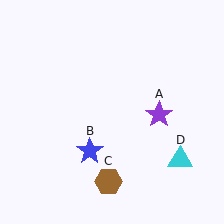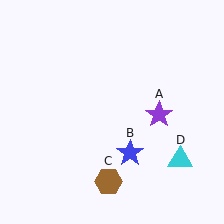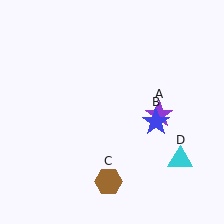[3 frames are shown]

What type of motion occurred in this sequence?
The blue star (object B) rotated counterclockwise around the center of the scene.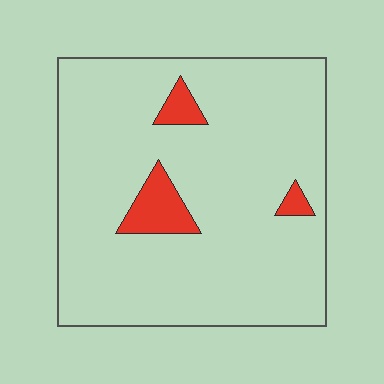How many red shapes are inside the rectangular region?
3.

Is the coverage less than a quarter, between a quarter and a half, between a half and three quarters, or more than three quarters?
Less than a quarter.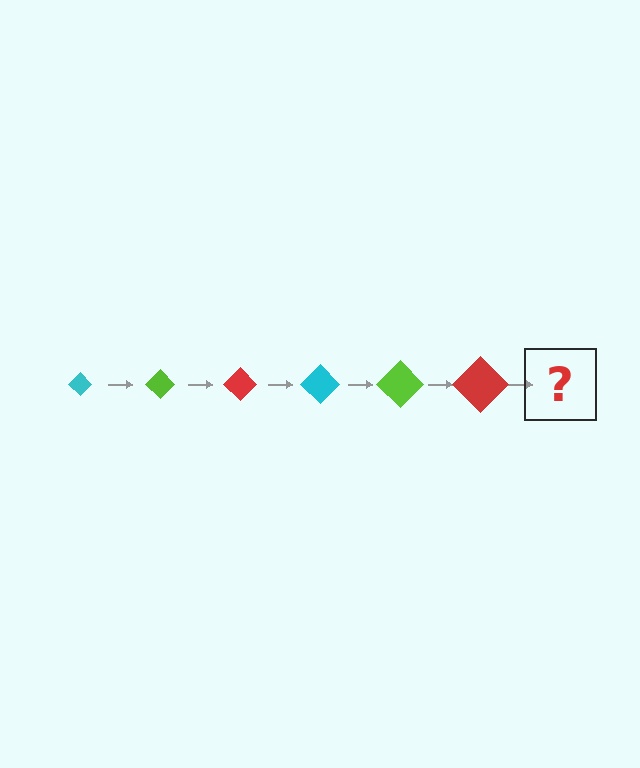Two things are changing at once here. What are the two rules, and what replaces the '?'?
The two rules are that the diamond grows larger each step and the color cycles through cyan, lime, and red. The '?' should be a cyan diamond, larger than the previous one.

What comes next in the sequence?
The next element should be a cyan diamond, larger than the previous one.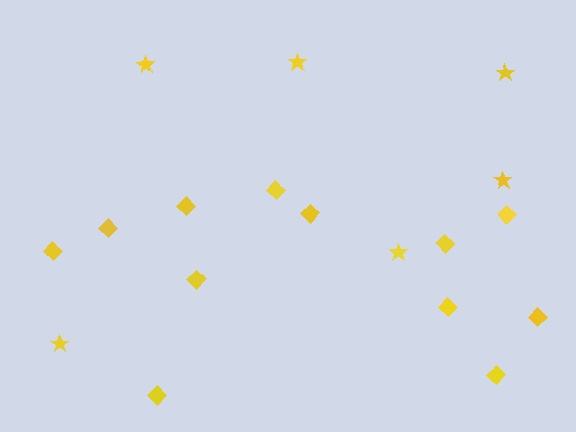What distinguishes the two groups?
There are 2 groups: one group of stars (6) and one group of diamonds (12).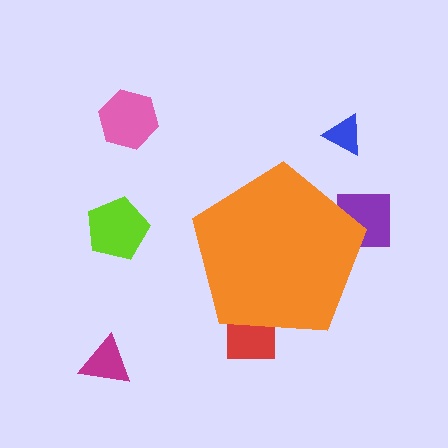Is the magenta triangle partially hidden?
No, the magenta triangle is fully visible.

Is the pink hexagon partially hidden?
No, the pink hexagon is fully visible.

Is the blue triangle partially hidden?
No, the blue triangle is fully visible.